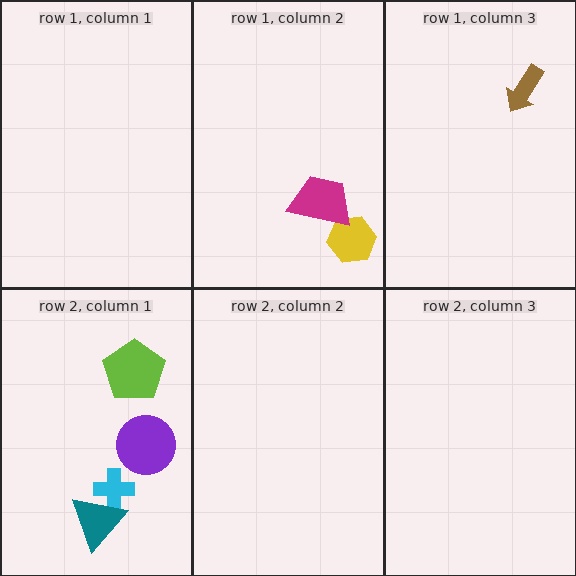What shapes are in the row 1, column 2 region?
The yellow hexagon, the magenta trapezoid.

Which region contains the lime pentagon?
The row 2, column 1 region.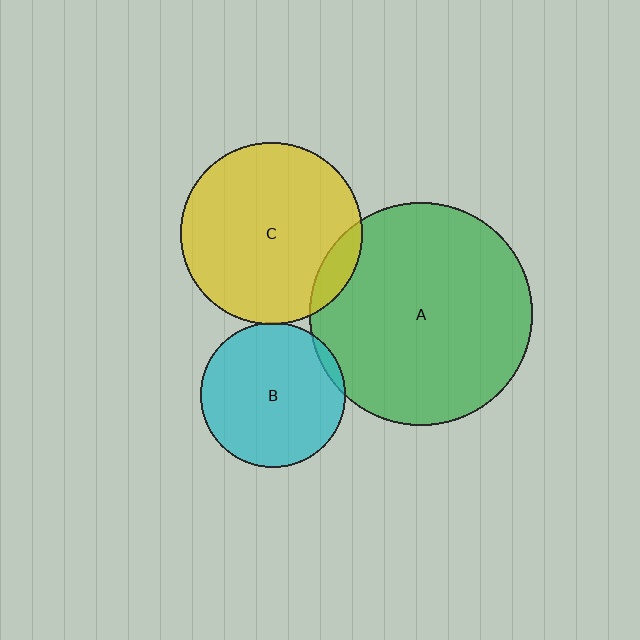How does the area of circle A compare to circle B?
Approximately 2.3 times.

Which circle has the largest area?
Circle A (green).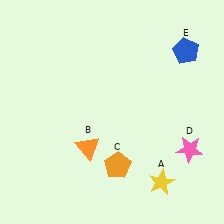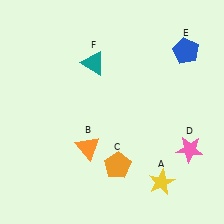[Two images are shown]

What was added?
A teal triangle (F) was added in Image 2.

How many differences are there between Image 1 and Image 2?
There is 1 difference between the two images.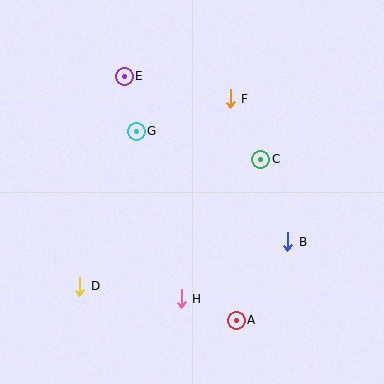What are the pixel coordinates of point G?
Point G is at (136, 131).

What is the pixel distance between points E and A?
The distance between E and A is 268 pixels.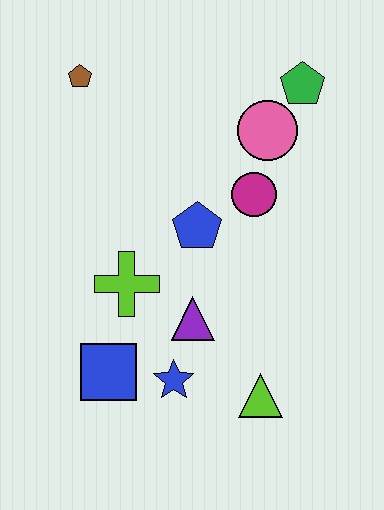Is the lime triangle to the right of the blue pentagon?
Yes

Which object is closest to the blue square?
The blue star is closest to the blue square.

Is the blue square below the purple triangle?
Yes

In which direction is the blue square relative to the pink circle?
The blue square is below the pink circle.